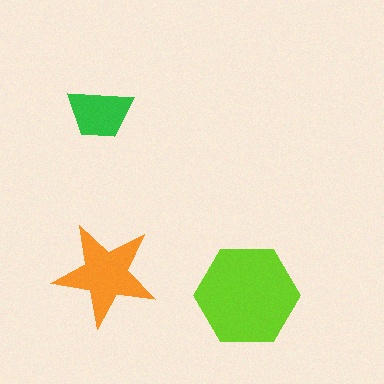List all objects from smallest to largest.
The green trapezoid, the orange star, the lime hexagon.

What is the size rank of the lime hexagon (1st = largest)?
1st.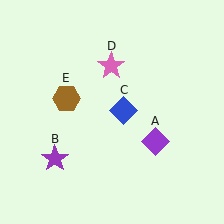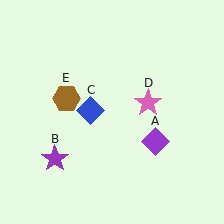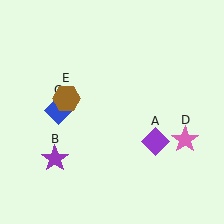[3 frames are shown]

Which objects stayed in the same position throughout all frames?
Purple diamond (object A) and purple star (object B) and brown hexagon (object E) remained stationary.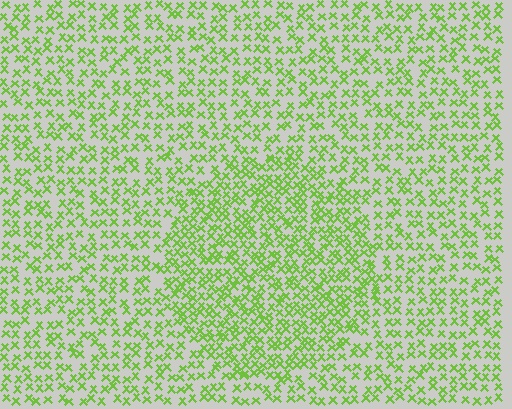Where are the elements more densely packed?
The elements are more densely packed inside the circle boundary.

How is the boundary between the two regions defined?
The boundary is defined by a change in element density (approximately 1.6x ratio). All elements are the same color, size, and shape.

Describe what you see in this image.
The image contains small lime elements arranged at two different densities. A circle-shaped region is visible where the elements are more densely packed than the surrounding area.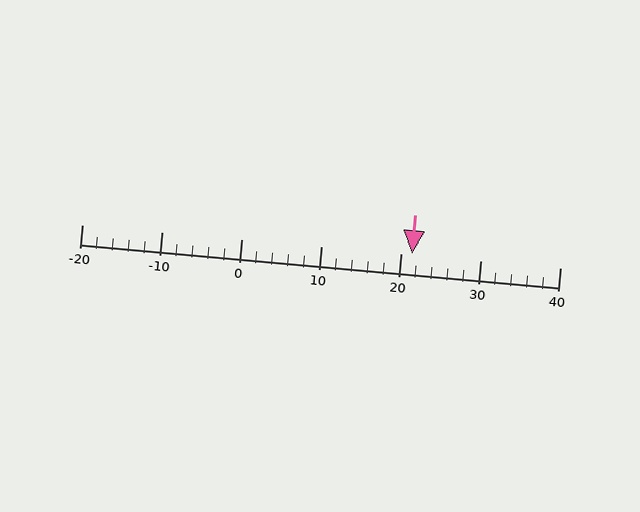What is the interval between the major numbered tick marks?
The major tick marks are spaced 10 units apart.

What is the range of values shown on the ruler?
The ruler shows values from -20 to 40.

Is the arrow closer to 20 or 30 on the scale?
The arrow is closer to 20.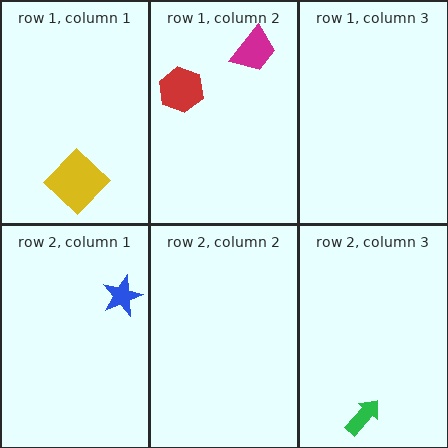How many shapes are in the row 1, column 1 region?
1.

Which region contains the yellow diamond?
The row 1, column 1 region.